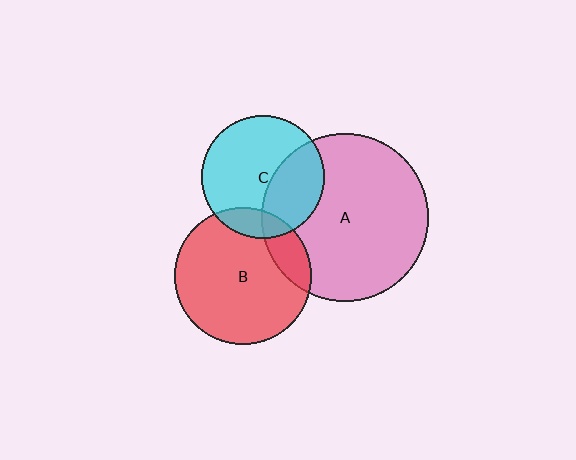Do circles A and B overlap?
Yes.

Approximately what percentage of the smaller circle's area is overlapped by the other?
Approximately 15%.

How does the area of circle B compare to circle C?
Approximately 1.2 times.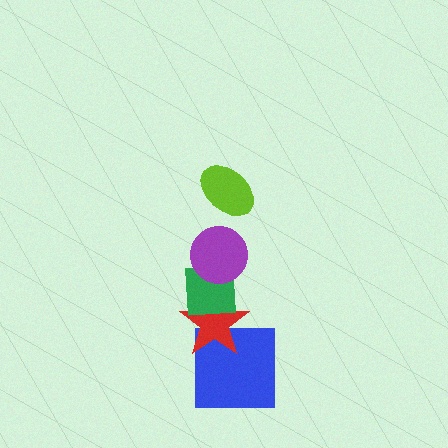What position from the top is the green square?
The green square is 3rd from the top.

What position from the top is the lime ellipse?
The lime ellipse is 1st from the top.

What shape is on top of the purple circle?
The lime ellipse is on top of the purple circle.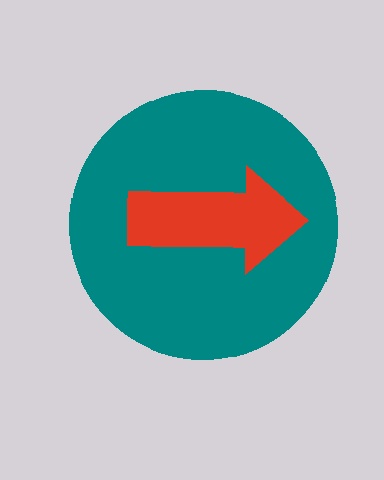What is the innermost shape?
The red arrow.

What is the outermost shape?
The teal circle.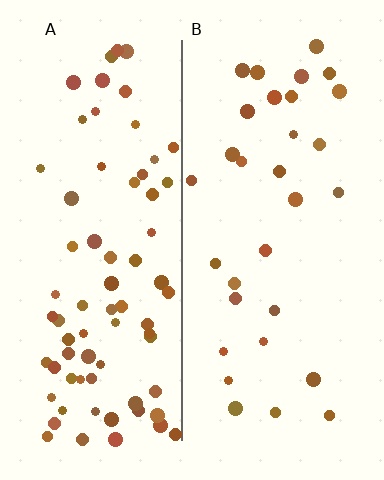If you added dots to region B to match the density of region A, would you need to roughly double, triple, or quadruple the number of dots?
Approximately double.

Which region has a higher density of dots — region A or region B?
A (the left).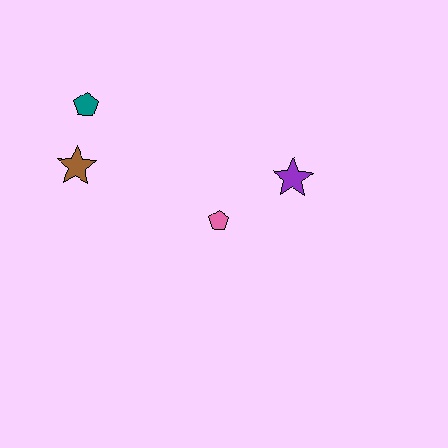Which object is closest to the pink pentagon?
The purple star is closest to the pink pentagon.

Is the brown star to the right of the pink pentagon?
No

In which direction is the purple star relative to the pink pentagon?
The purple star is to the right of the pink pentagon.